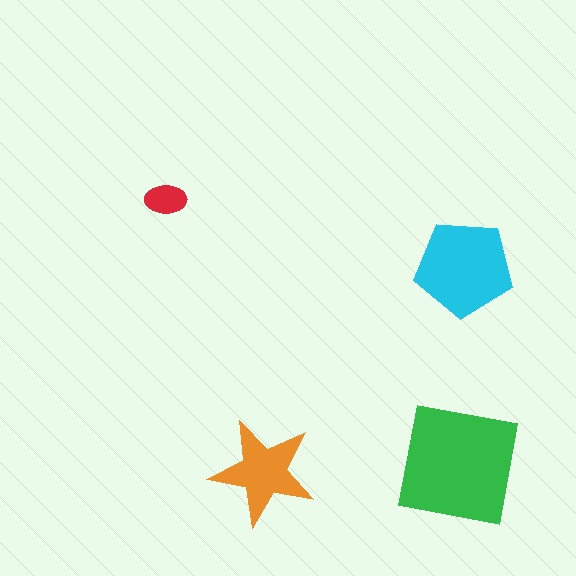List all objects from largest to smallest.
The green square, the cyan pentagon, the orange star, the red ellipse.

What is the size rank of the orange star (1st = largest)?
3rd.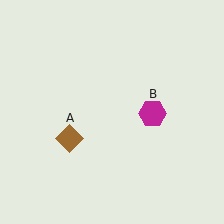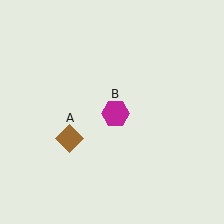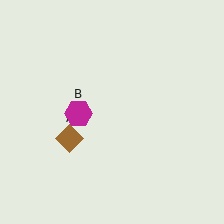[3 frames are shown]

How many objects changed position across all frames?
1 object changed position: magenta hexagon (object B).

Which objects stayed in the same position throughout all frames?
Brown diamond (object A) remained stationary.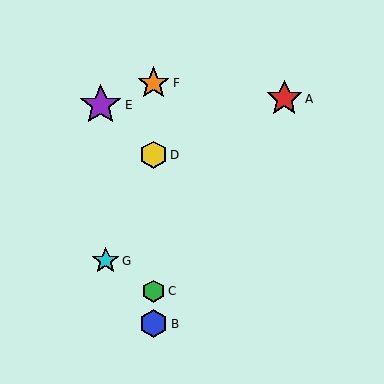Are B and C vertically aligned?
Yes, both are at x≈154.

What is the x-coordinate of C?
Object C is at x≈154.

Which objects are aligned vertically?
Objects B, C, D, F are aligned vertically.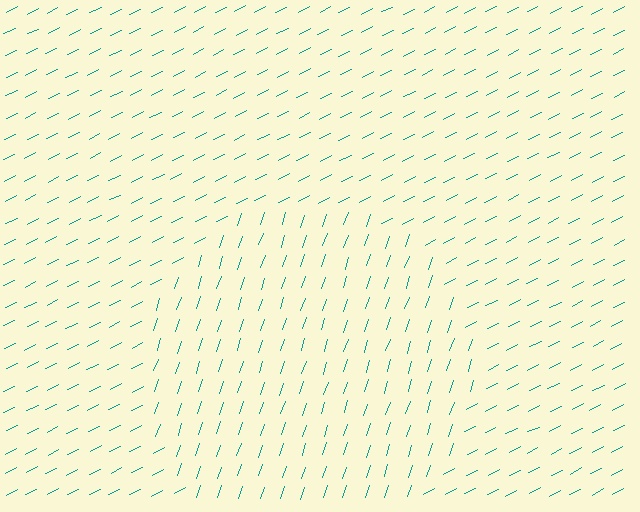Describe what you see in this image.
The image is filled with small teal line segments. A circle region in the image has lines oriented differently from the surrounding lines, creating a visible texture boundary.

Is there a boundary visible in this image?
Yes, there is a texture boundary formed by a change in line orientation.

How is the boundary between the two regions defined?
The boundary is defined purely by a change in line orientation (approximately 45 degrees difference). All lines are the same color and thickness.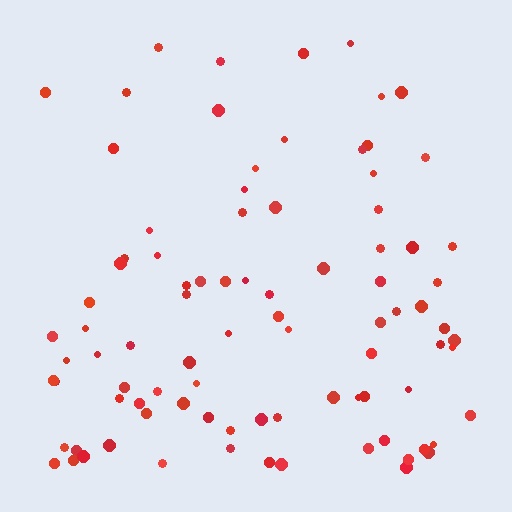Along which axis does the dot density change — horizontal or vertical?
Vertical.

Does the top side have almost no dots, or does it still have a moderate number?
Still a moderate number, just noticeably fewer than the bottom.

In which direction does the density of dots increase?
From top to bottom, with the bottom side densest.